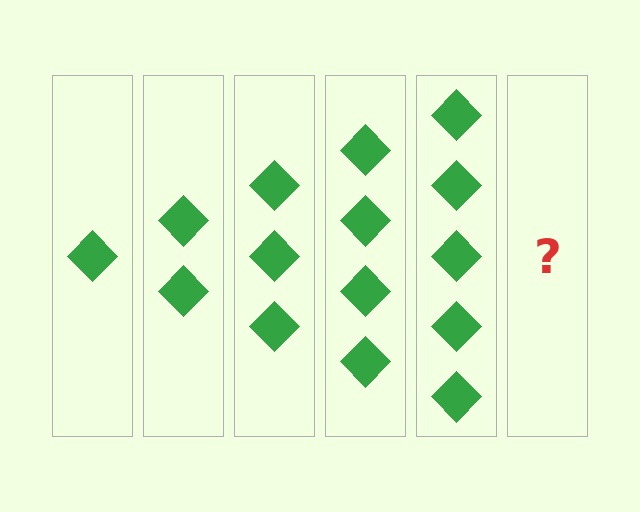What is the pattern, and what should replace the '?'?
The pattern is that each step adds one more diamond. The '?' should be 6 diamonds.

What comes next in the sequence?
The next element should be 6 diamonds.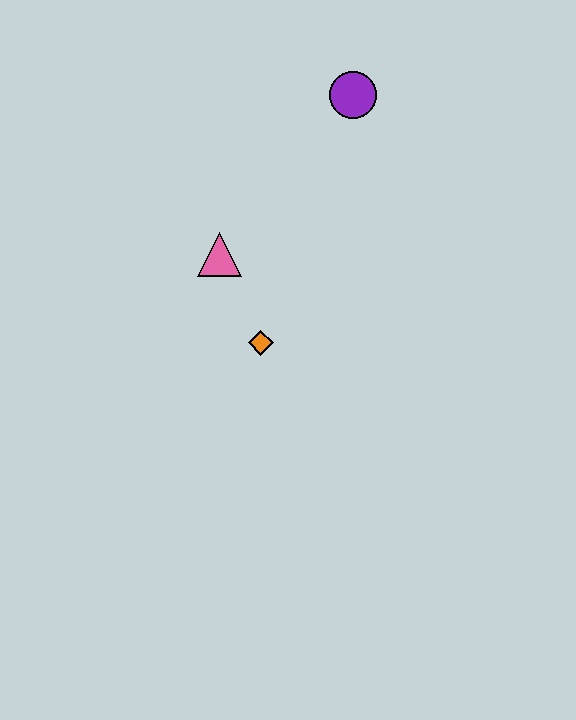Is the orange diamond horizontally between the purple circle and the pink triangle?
Yes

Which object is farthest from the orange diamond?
The purple circle is farthest from the orange diamond.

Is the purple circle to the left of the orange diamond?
No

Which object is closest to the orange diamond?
The pink triangle is closest to the orange diamond.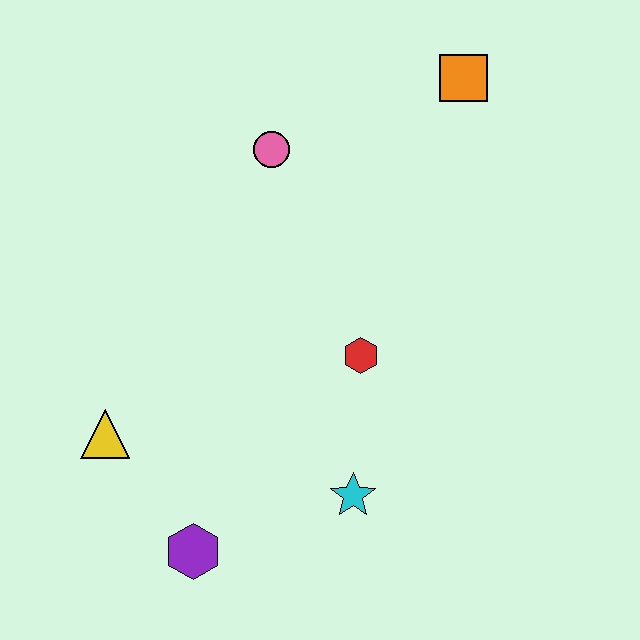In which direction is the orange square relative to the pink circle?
The orange square is to the right of the pink circle.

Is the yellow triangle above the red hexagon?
No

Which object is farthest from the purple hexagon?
The orange square is farthest from the purple hexagon.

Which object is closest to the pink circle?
The orange square is closest to the pink circle.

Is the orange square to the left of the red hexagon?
No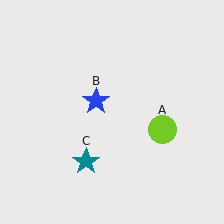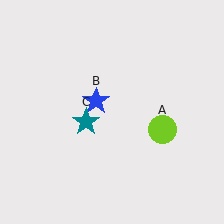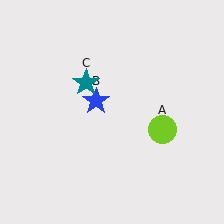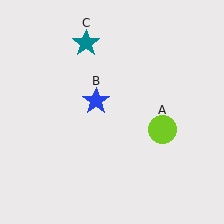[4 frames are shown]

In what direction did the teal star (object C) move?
The teal star (object C) moved up.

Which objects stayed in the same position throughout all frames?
Lime circle (object A) and blue star (object B) remained stationary.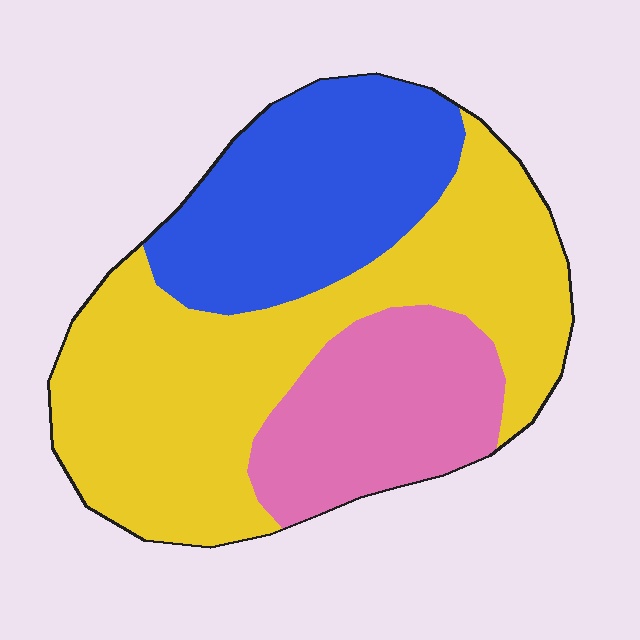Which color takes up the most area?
Yellow, at roughly 50%.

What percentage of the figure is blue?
Blue takes up about one quarter (1/4) of the figure.